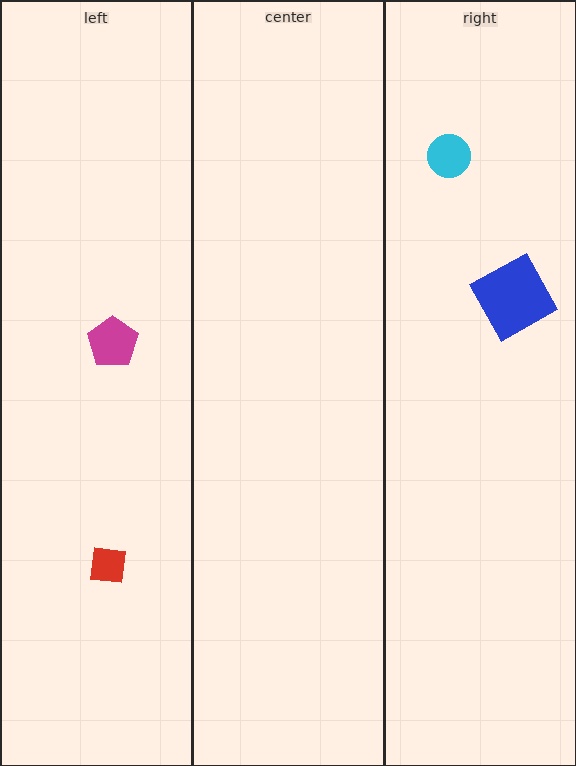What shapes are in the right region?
The blue square, the cyan circle.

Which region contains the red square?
The left region.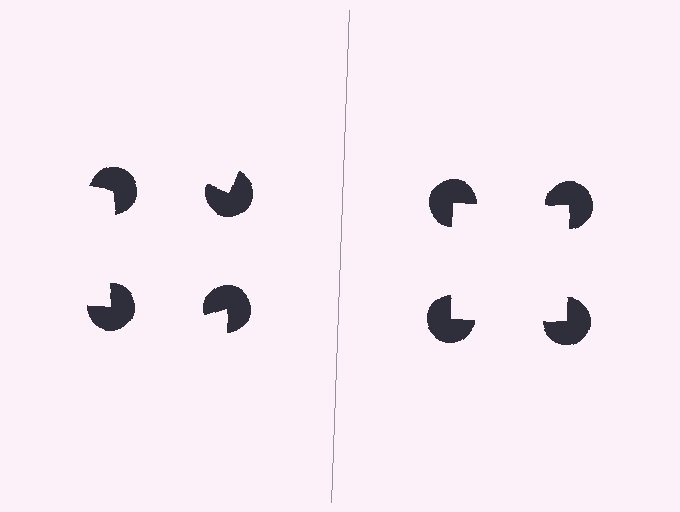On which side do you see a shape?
An illusory square appears on the right side. On the left side the wedge cuts are rotated, so no coherent shape forms.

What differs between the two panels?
The pac-man discs are positioned identically on both sides; only the wedge orientations differ. On the right they align to a square; on the left they are misaligned.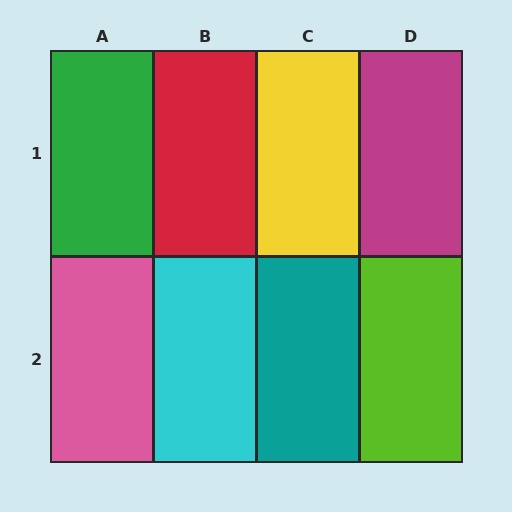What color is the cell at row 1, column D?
Magenta.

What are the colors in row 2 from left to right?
Pink, cyan, teal, lime.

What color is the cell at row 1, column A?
Green.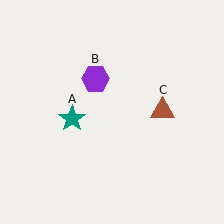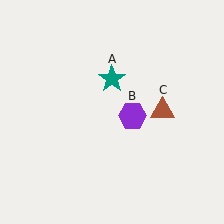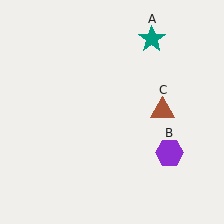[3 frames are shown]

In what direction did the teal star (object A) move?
The teal star (object A) moved up and to the right.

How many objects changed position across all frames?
2 objects changed position: teal star (object A), purple hexagon (object B).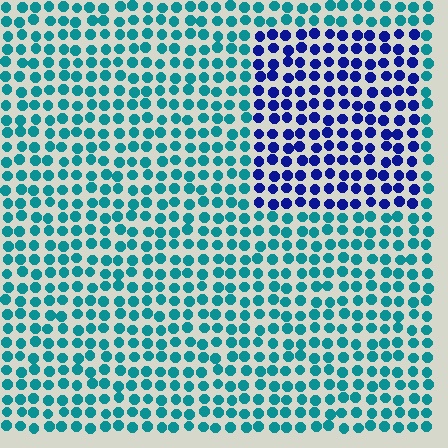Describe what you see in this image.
The image is filled with small teal elements in a uniform arrangement. A rectangle-shaped region is visible where the elements are tinted to a slightly different hue, forming a subtle color boundary.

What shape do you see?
I see a rectangle.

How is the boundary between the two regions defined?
The boundary is defined purely by a slight shift in hue (about 55 degrees). Spacing, size, and orientation are identical on both sides.